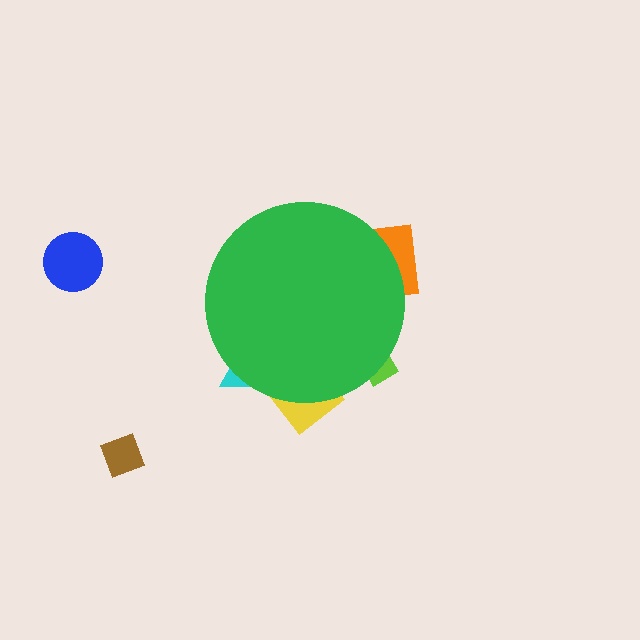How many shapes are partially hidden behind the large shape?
4 shapes are partially hidden.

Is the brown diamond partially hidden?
No, the brown diamond is fully visible.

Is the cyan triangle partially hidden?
Yes, the cyan triangle is partially hidden behind the green circle.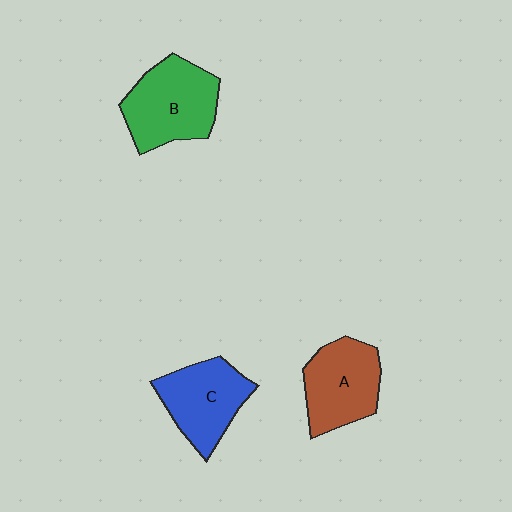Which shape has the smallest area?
Shape A (brown).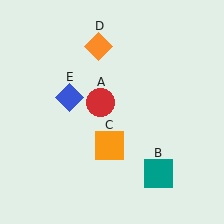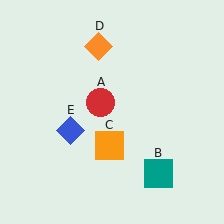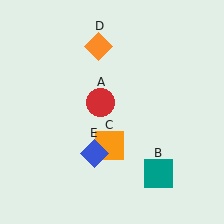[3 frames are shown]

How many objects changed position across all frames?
1 object changed position: blue diamond (object E).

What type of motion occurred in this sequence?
The blue diamond (object E) rotated counterclockwise around the center of the scene.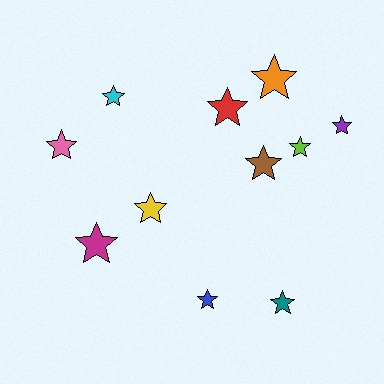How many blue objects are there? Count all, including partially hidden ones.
There is 1 blue object.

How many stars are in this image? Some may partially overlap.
There are 11 stars.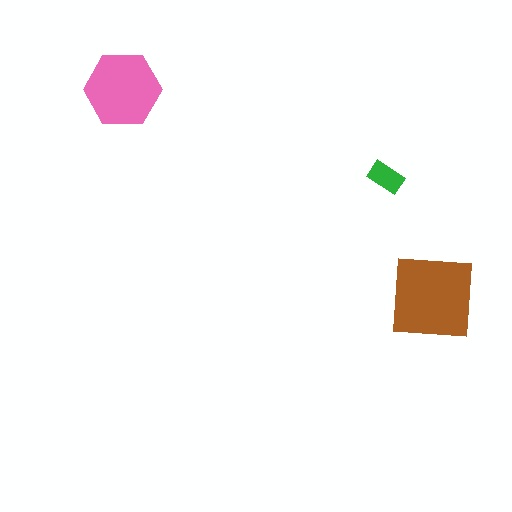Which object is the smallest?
The green rectangle.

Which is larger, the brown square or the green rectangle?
The brown square.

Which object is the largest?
The brown square.